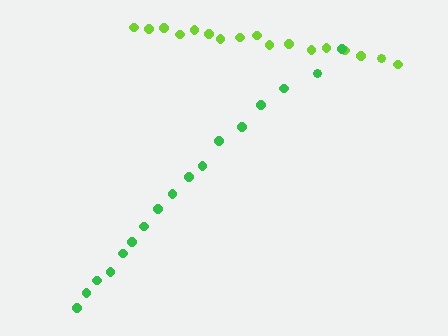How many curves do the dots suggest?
There are 2 distinct paths.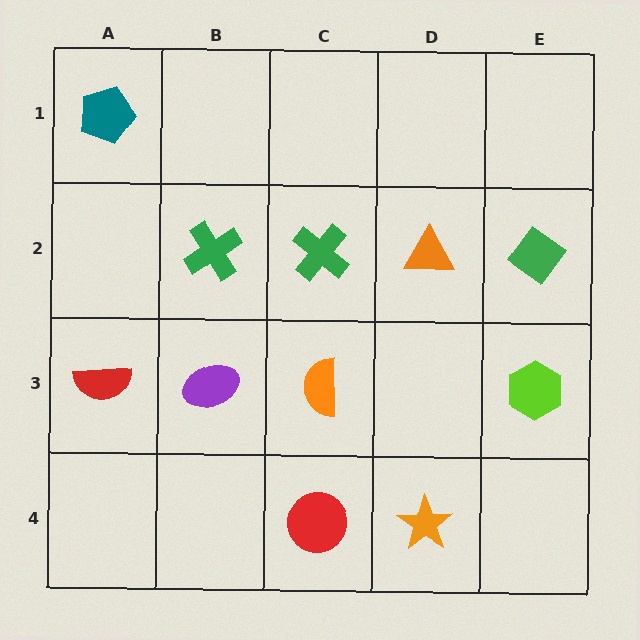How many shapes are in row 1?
1 shape.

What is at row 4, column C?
A red circle.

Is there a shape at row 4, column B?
No, that cell is empty.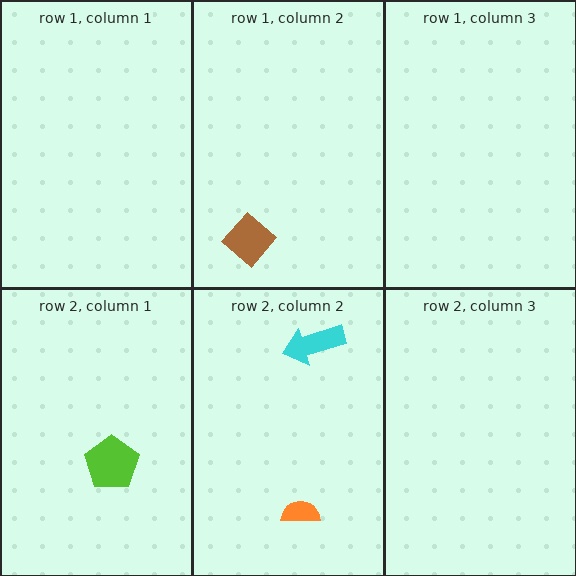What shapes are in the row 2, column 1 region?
The lime pentagon.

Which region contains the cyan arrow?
The row 2, column 2 region.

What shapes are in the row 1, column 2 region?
The brown diamond.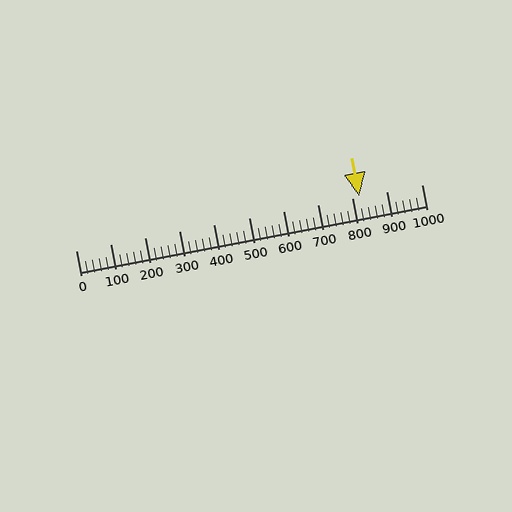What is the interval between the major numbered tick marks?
The major tick marks are spaced 100 units apart.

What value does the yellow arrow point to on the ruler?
The yellow arrow points to approximately 820.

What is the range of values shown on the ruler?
The ruler shows values from 0 to 1000.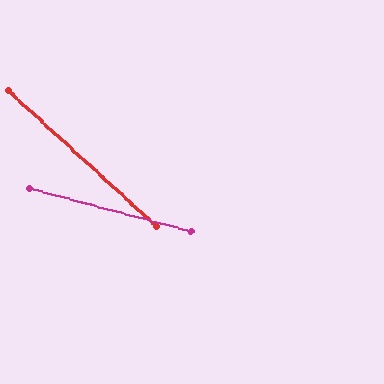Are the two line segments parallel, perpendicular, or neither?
Neither parallel nor perpendicular — they differ by about 28°.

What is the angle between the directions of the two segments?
Approximately 28 degrees.